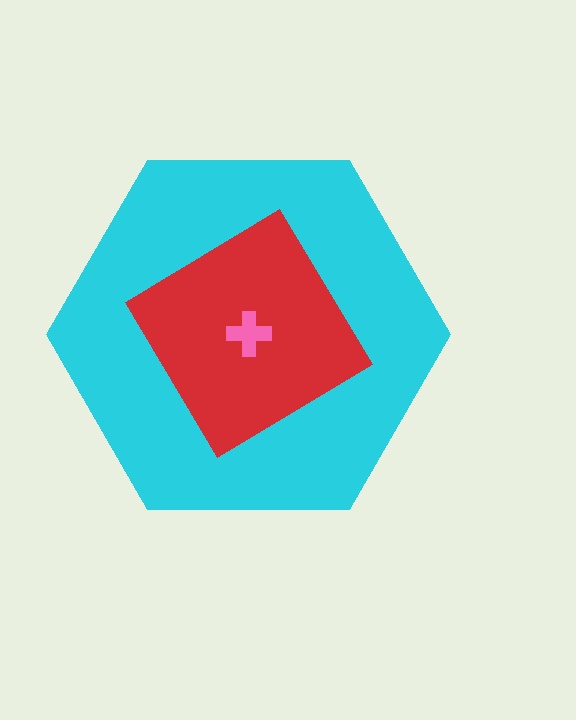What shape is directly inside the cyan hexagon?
The red diamond.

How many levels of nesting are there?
3.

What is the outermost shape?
The cyan hexagon.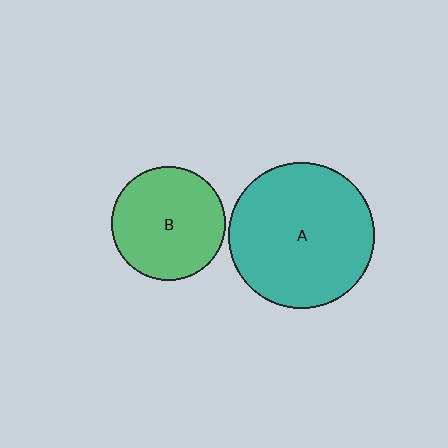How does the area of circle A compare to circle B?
Approximately 1.6 times.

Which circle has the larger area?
Circle A (teal).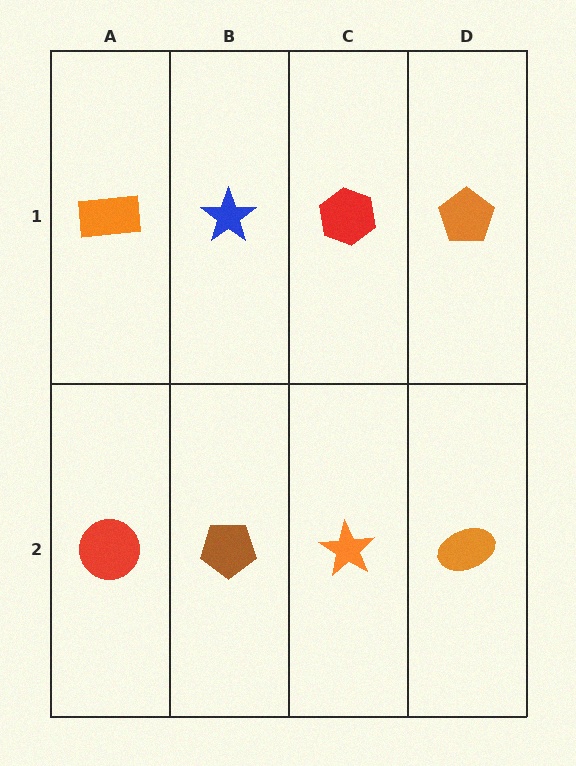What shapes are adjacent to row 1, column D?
An orange ellipse (row 2, column D), a red hexagon (row 1, column C).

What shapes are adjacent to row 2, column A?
An orange rectangle (row 1, column A), a brown pentagon (row 2, column B).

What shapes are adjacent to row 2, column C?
A red hexagon (row 1, column C), a brown pentagon (row 2, column B), an orange ellipse (row 2, column D).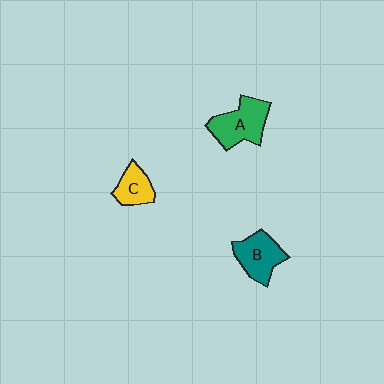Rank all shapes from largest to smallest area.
From largest to smallest: A (green), B (teal), C (yellow).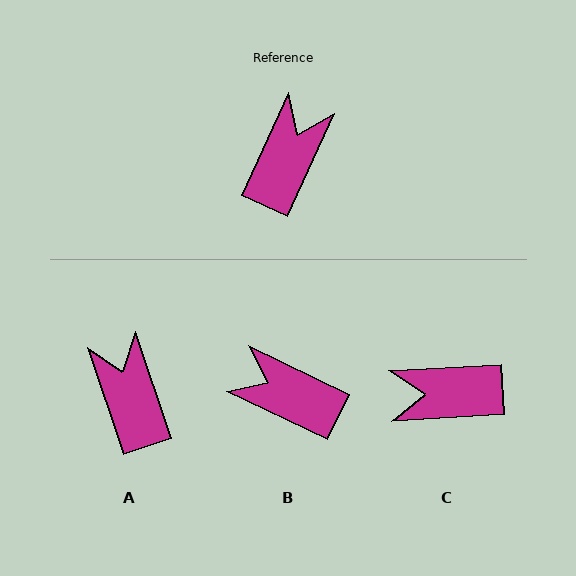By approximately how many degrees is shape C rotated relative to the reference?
Approximately 118 degrees counter-clockwise.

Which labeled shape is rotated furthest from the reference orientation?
C, about 118 degrees away.